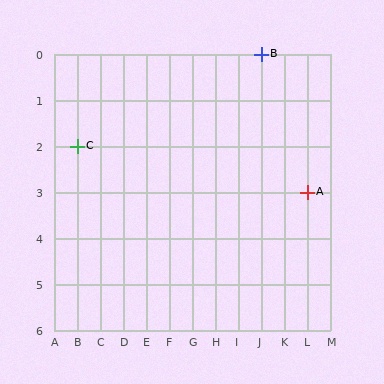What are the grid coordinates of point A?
Point A is at grid coordinates (L, 3).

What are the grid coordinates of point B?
Point B is at grid coordinates (J, 0).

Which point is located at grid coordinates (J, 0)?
Point B is at (J, 0).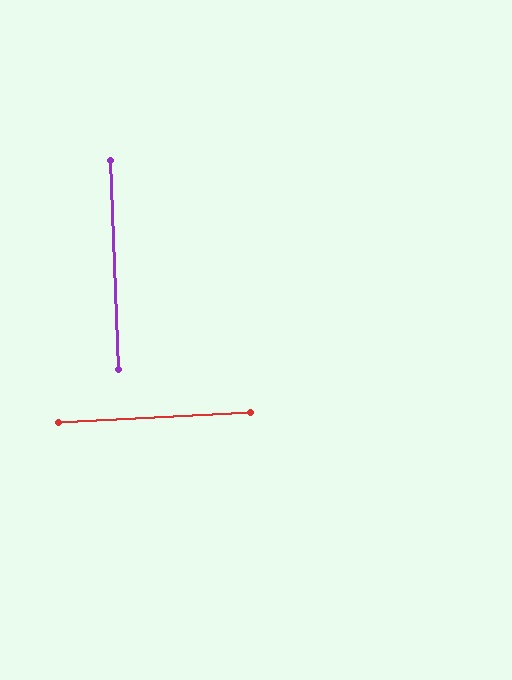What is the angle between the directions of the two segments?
Approximately 89 degrees.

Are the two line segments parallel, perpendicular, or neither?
Perpendicular — they meet at approximately 89°.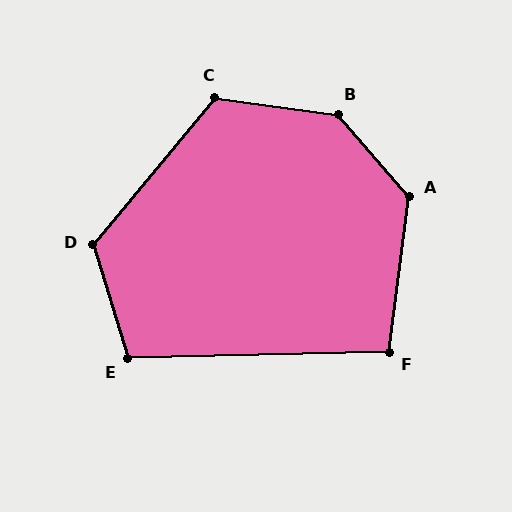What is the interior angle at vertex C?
Approximately 122 degrees (obtuse).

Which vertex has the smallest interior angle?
F, at approximately 99 degrees.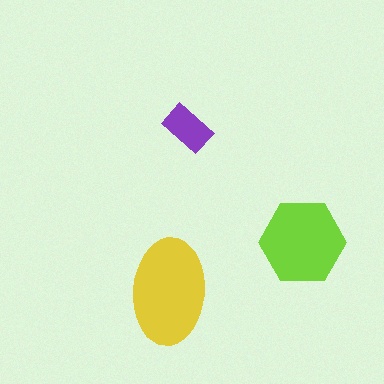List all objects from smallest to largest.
The purple rectangle, the lime hexagon, the yellow ellipse.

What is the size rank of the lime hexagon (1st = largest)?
2nd.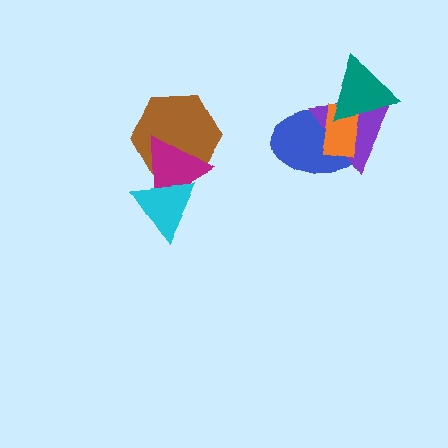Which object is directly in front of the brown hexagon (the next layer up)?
The magenta triangle is directly in front of the brown hexagon.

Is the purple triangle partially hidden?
Yes, it is partially covered by another shape.